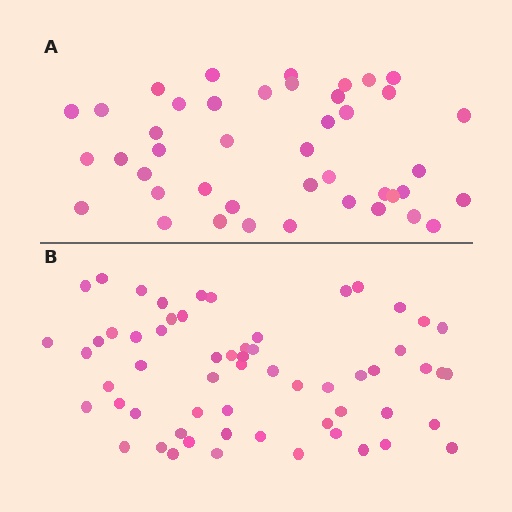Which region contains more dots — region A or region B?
Region B (the bottom region) has more dots.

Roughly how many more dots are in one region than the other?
Region B has approximately 15 more dots than region A.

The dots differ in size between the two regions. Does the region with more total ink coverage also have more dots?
No. Region A has more total ink coverage because its dots are larger, but region B actually contains more individual dots. Total area can be misleading — the number of items is what matters here.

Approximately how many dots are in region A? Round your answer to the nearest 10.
About 40 dots. (The exact count is 43, which rounds to 40.)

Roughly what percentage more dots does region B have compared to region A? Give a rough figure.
About 40% more.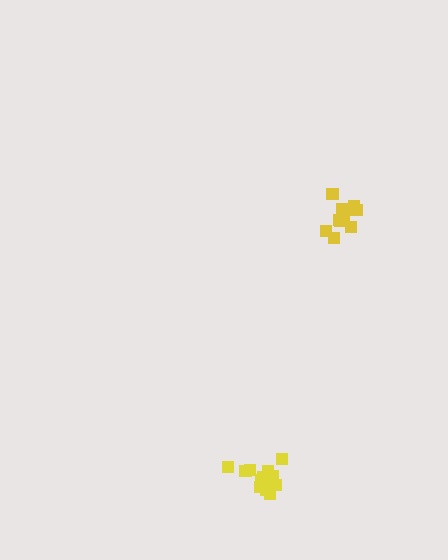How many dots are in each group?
Group 1: 12 dots, Group 2: 14 dots (26 total).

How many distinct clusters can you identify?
There are 2 distinct clusters.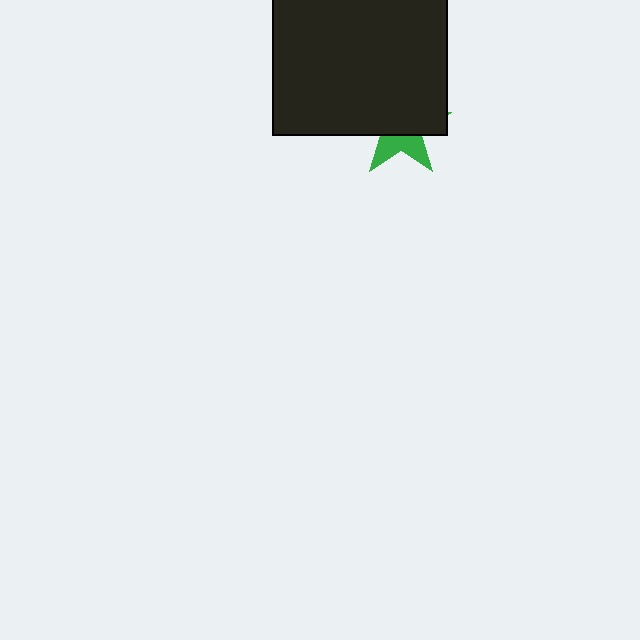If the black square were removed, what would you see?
You would see the complete green star.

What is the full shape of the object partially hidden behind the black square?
The partially hidden object is a green star.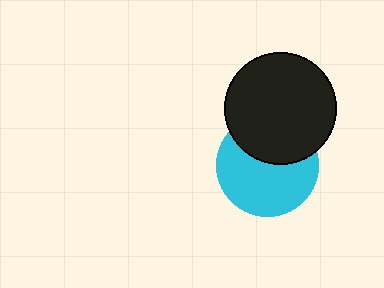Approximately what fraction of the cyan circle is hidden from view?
Roughly 38% of the cyan circle is hidden behind the black circle.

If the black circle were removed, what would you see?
You would see the complete cyan circle.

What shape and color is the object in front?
The object in front is a black circle.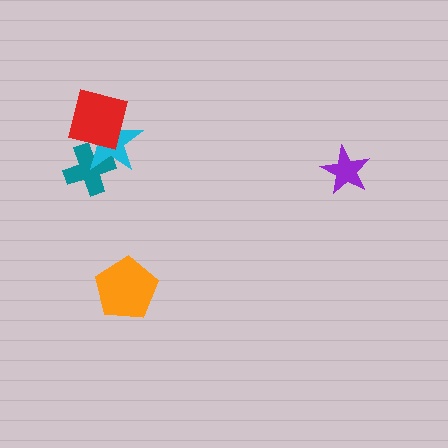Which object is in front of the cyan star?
The red square is in front of the cyan star.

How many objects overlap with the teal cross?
2 objects overlap with the teal cross.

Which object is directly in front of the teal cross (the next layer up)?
The cyan star is directly in front of the teal cross.